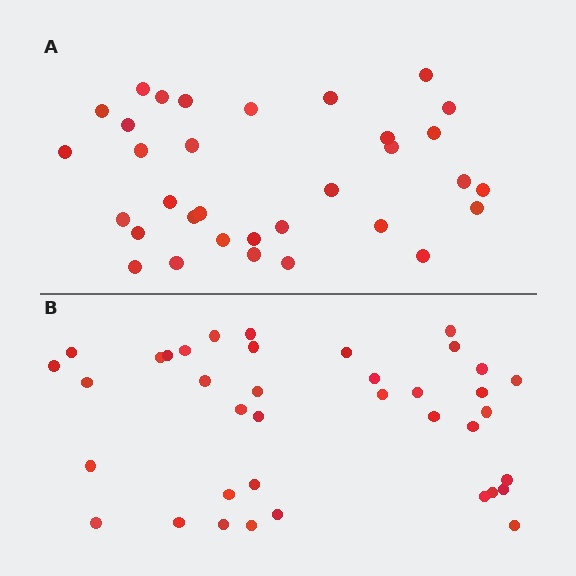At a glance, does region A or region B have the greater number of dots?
Region B (the bottom region) has more dots.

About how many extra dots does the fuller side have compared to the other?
Region B has about 5 more dots than region A.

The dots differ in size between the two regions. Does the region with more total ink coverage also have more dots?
No. Region A has more total ink coverage because its dots are larger, but region B actually contains more individual dots. Total area can be misleading — the number of items is what matters here.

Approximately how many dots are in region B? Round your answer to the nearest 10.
About 40 dots. (The exact count is 38, which rounds to 40.)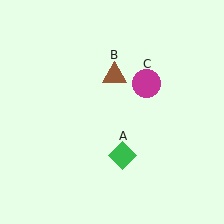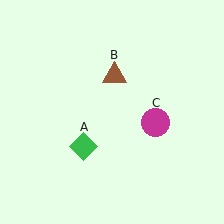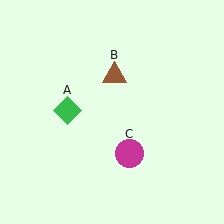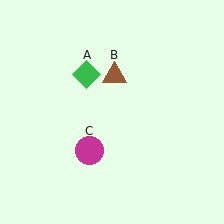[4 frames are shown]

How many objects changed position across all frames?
2 objects changed position: green diamond (object A), magenta circle (object C).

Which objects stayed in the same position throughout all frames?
Brown triangle (object B) remained stationary.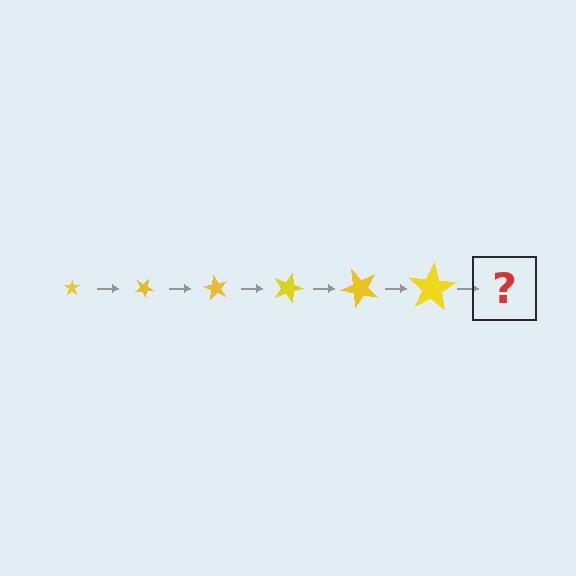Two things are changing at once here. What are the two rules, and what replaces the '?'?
The two rules are that the star grows larger each step and it rotates 30 degrees each step. The '?' should be a star, larger than the previous one and rotated 180 degrees from the start.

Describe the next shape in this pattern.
It should be a star, larger than the previous one and rotated 180 degrees from the start.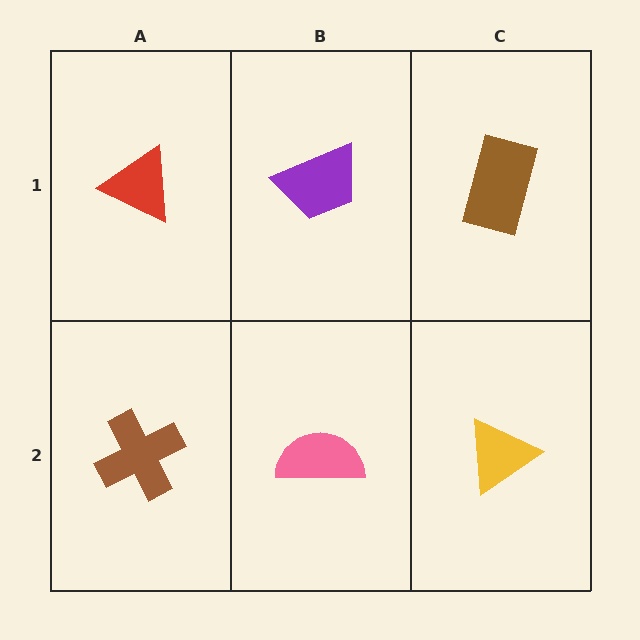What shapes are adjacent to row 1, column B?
A pink semicircle (row 2, column B), a red triangle (row 1, column A), a brown rectangle (row 1, column C).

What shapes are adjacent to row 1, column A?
A brown cross (row 2, column A), a purple trapezoid (row 1, column B).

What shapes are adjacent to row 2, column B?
A purple trapezoid (row 1, column B), a brown cross (row 2, column A), a yellow triangle (row 2, column C).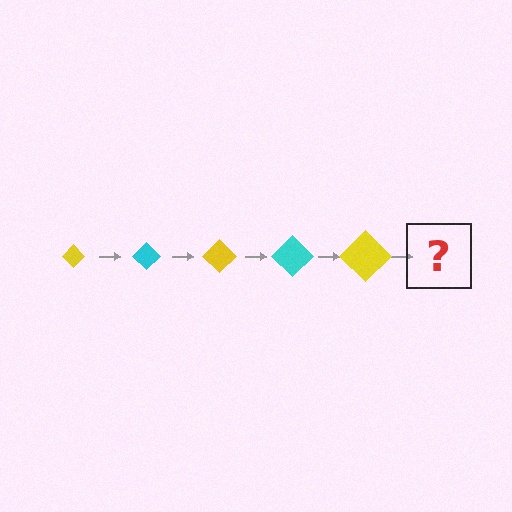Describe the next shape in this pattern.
It should be a cyan diamond, larger than the previous one.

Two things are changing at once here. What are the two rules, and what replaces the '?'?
The two rules are that the diamond grows larger each step and the color cycles through yellow and cyan. The '?' should be a cyan diamond, larger than the previous one.